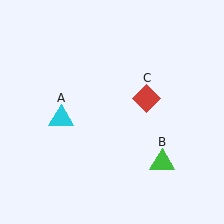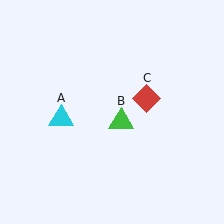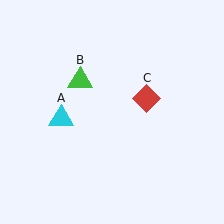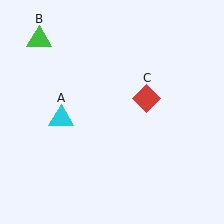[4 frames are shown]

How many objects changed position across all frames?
1 object changed position: green triangle (object B).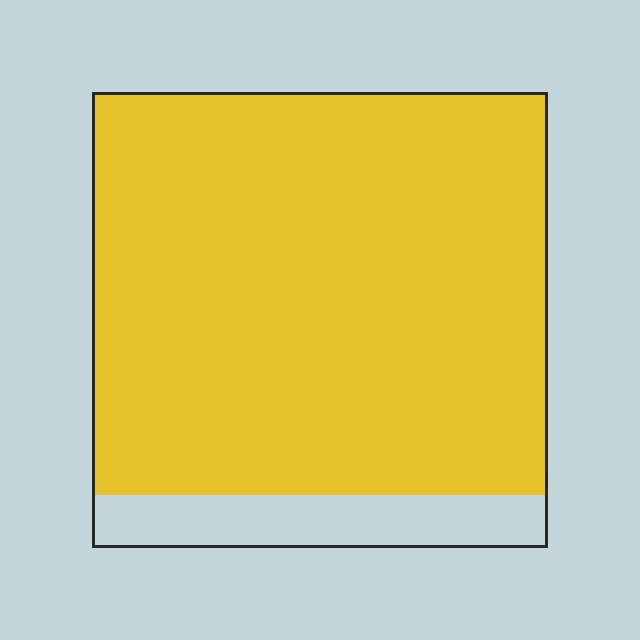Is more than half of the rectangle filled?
Yes.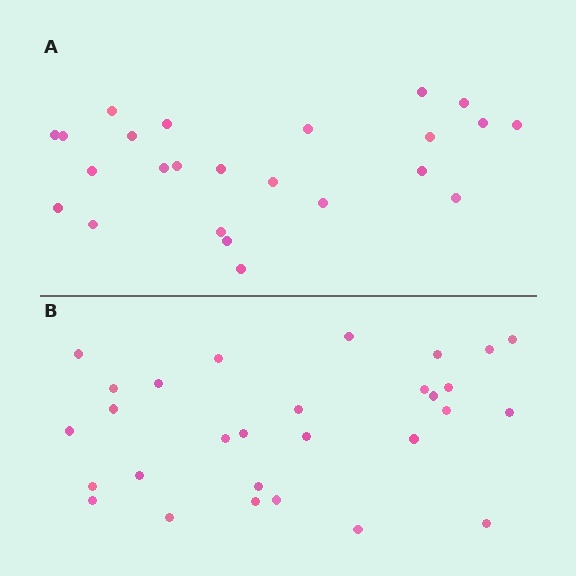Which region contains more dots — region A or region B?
Region B (the bottom region) has more dots.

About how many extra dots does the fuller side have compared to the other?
Region B has about 5 more dots than region A.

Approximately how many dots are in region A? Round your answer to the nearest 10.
About 20 dots. (The exact count is 24, which rounds to 20.)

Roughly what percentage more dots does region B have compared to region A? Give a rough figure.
About 20% more.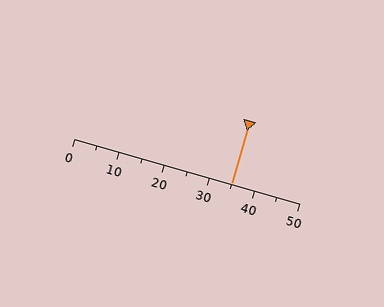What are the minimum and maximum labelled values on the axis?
The axis runs from 0 to 50.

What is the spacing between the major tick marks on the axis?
The major ticks are spaced 10 apart.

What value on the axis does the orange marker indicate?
The marker indicates approximately 35.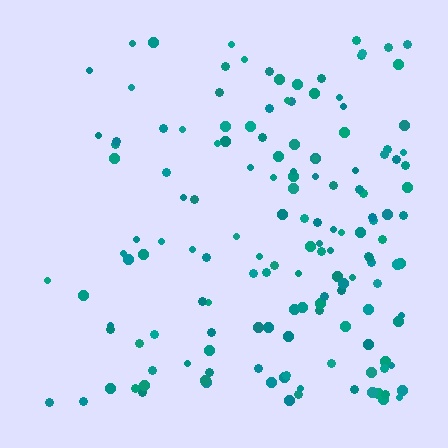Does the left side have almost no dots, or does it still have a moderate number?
Still a moderate number, just noticeably fewer than the right.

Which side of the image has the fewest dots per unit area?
The left.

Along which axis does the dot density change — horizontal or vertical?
Horizontal.